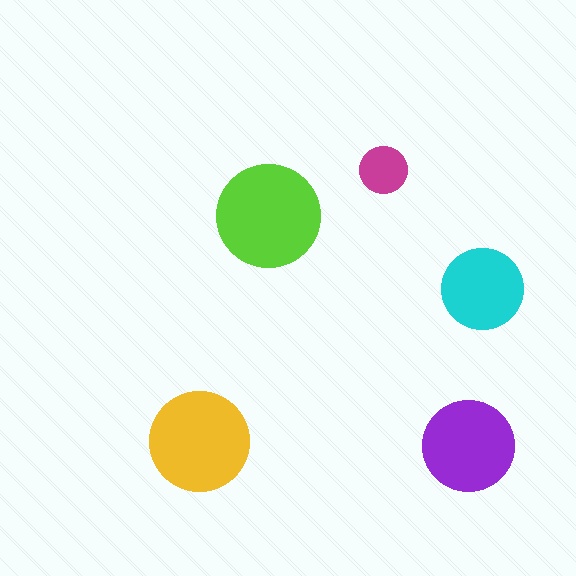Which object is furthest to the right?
The cyan circle is rightmost.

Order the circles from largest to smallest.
the lime one, the yellow one, the purple one, the cyan one, the magenta one.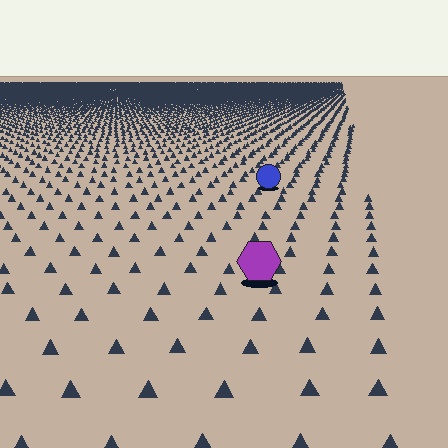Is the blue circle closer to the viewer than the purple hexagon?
No. The purple hexagon is closer — you can tell from the texture gradient: the ground texture is coarser near it.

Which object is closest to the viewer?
The purple hexagon is closest. The texture marks near it are larger and more spread out.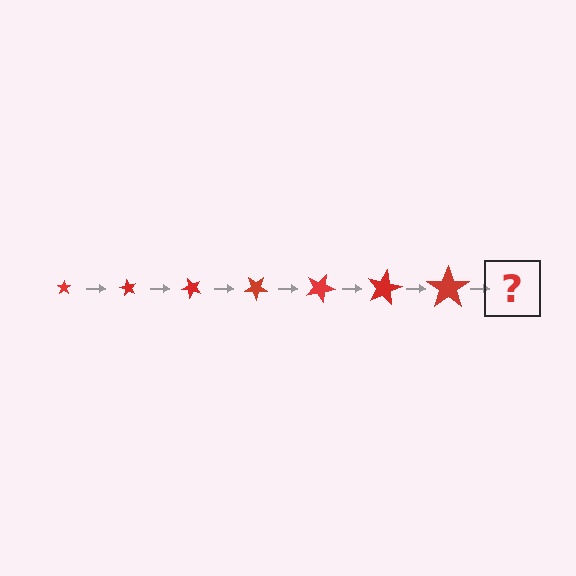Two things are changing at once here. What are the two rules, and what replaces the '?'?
The two rules are that the star grows larger each step and it rotates 60 degrees each step. The '?' should be a star, larger than the previous one and rotated 420 degrees from the start.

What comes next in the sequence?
The next element should be a star, larger than the previous one and rotated 420 degrees from the start.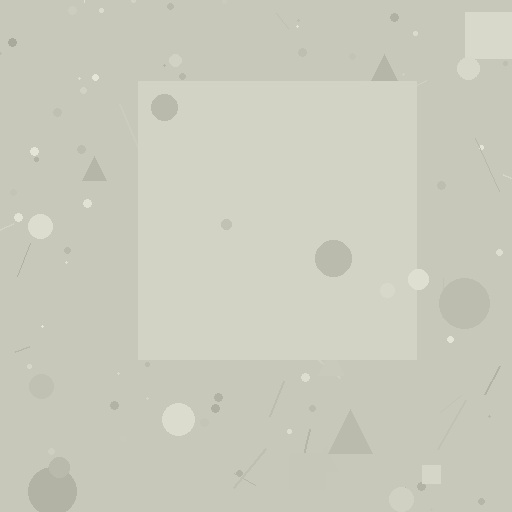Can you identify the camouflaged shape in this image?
The camouflaged shape is a square.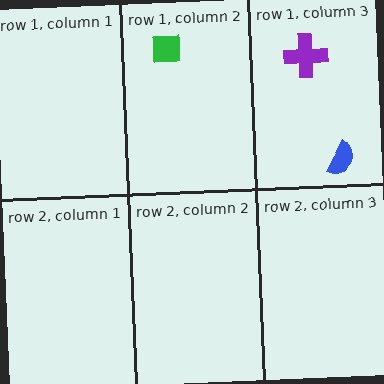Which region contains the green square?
The row 1, column 2 region.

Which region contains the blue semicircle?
The row 1, column 3 region.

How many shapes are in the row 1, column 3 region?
2.